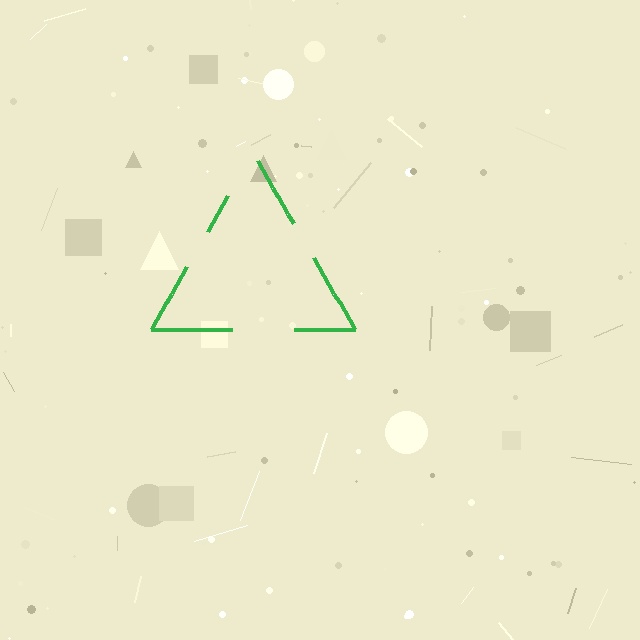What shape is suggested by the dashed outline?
The dashed outline suggests a triangle.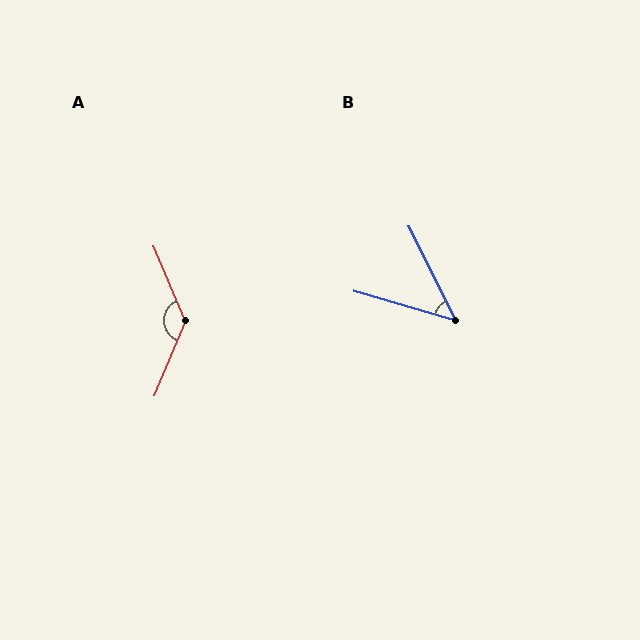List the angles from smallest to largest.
B (48°), A (135°).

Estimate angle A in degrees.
Approximately 135 degrees.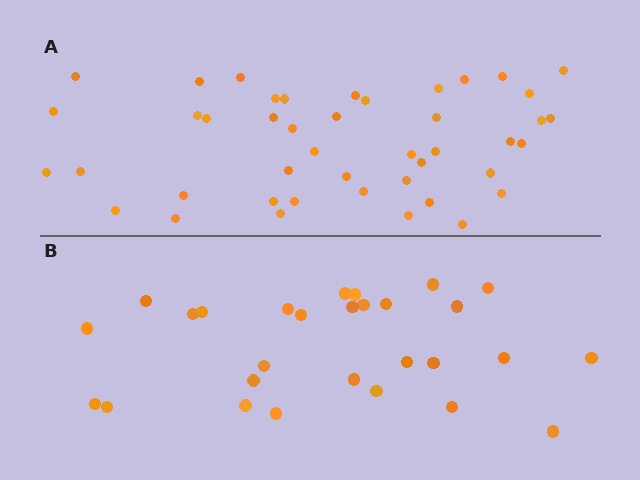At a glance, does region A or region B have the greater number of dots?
Region A (the top region) has more dots.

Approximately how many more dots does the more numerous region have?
Region A has approximately 15 more dots than region B.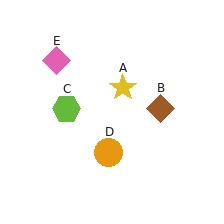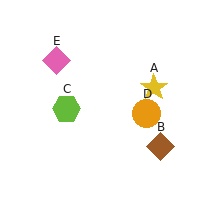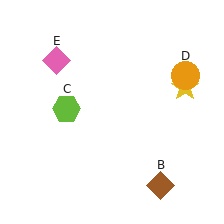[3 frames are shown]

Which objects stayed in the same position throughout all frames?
Lime hexagon (object C) and pink diamond (object E) remained stationary.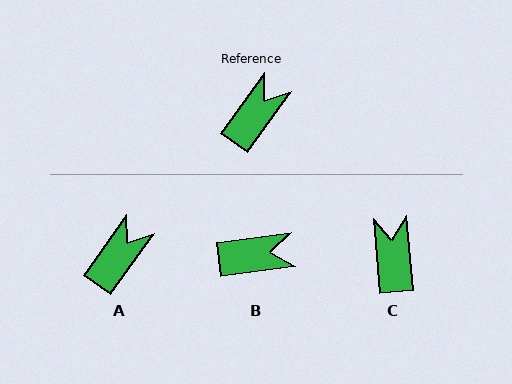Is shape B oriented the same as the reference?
No, it is off by about 47 degrees.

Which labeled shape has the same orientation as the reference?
A.